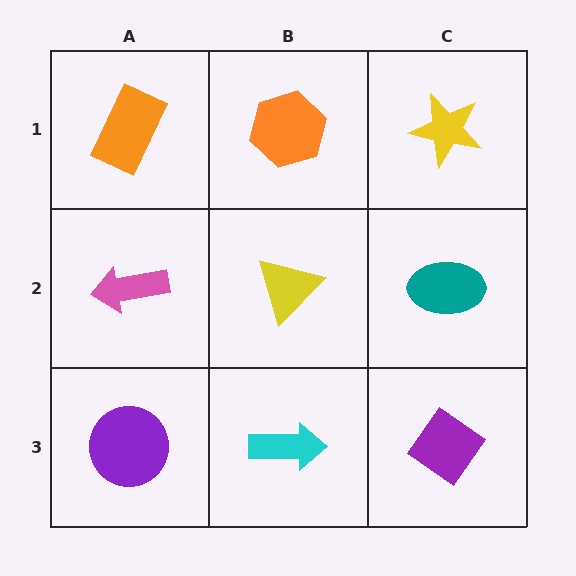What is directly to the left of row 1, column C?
An orange hexagon.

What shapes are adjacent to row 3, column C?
A teal ellipse (row 2, column C), a cyan arrow (row 3, column B).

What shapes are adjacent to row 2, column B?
An orange hexagon (row 1, column B), a cyan arrow (row 3, column B), a pink arrow (row 2, column A), a teal ellipse (row 2, column C).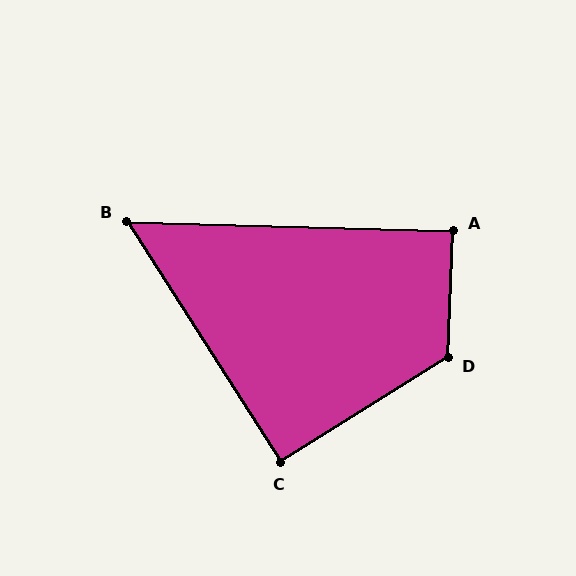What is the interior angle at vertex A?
Approximately 89 degrees (approximately right).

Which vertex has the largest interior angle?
D, at approximately 124 degrees.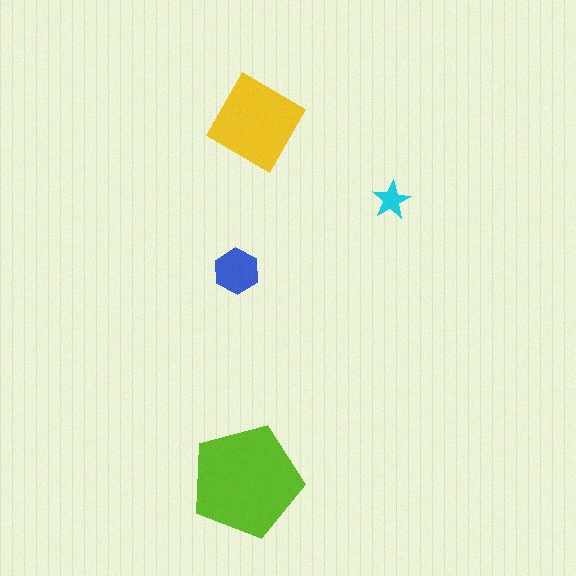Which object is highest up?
The yellow diamond is topmost.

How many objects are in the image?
There are 4 objects in the image.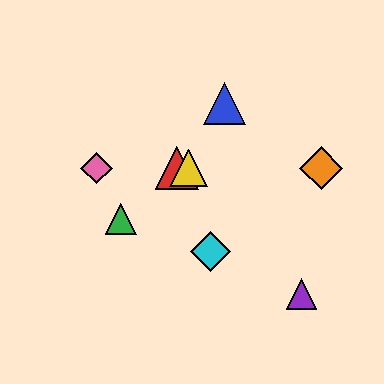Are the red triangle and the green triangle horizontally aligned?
No, the red triangle is at y≈168 and the green triangle is at y≈219.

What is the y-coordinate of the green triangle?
The green triangle is at y≈219.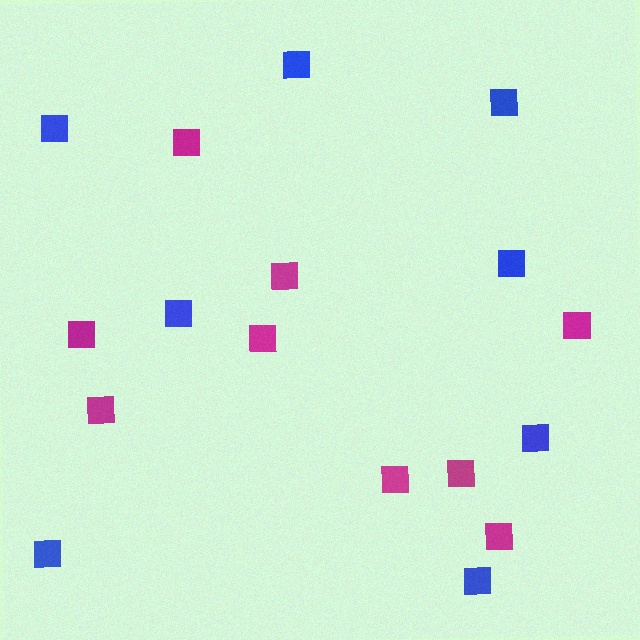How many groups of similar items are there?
There are 2 groups: one group of magenta squares (9) and one group of blue squares (8).